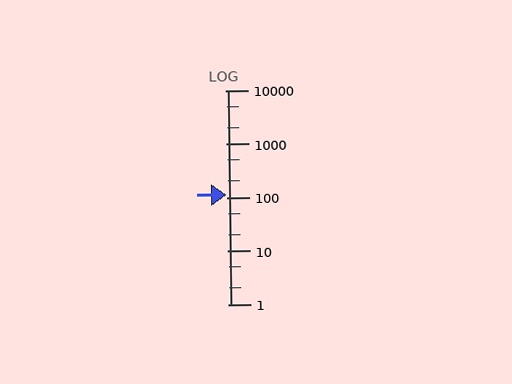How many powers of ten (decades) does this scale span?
The scale spans 4 decades, from 1 to 10000.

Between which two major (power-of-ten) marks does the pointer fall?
The pointer is between 100 and 1000.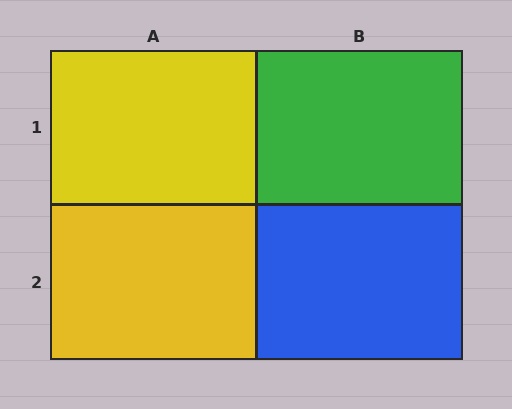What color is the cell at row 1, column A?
Yellow.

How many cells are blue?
1 cell is blue.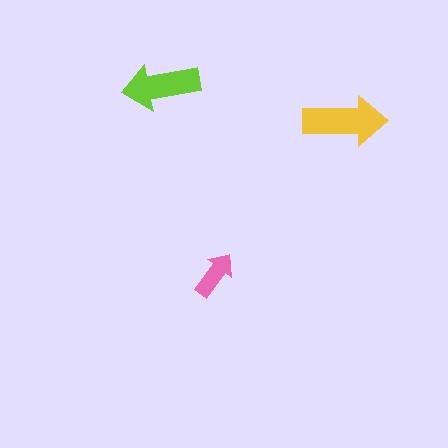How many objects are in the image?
There are 3 objects in the image.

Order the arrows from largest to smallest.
the yellow one, the lime one, the pink one.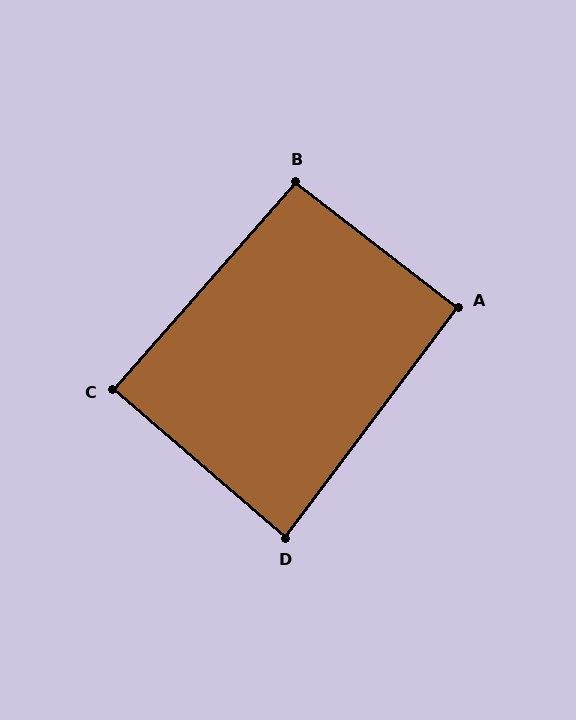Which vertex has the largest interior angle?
B, at approximately 94 degrees.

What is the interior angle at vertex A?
Approximately 91 degrees (approximately right).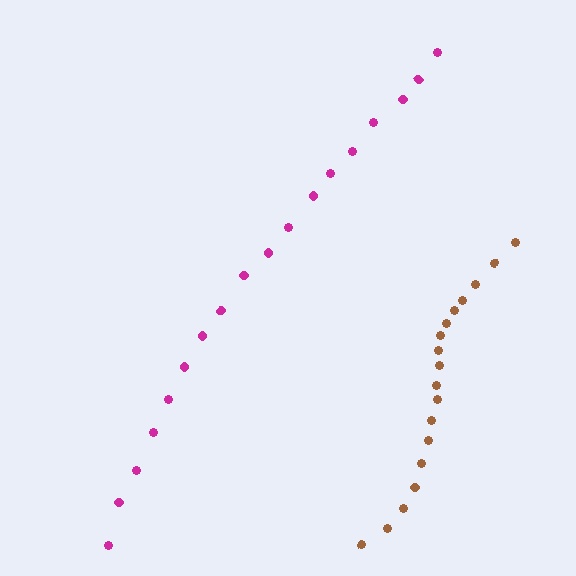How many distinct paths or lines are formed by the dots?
There are 2 distinct paths.